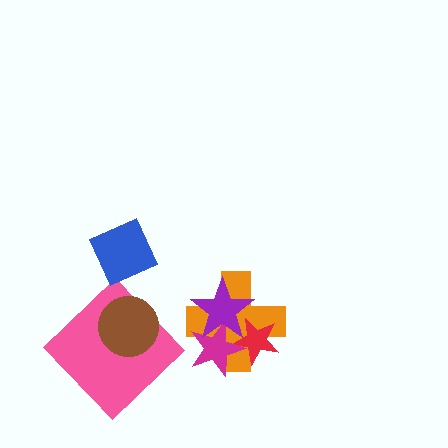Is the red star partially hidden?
Yes, it is partially covered by another shape.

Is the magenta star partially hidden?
Yes, it is partially covered by another shape.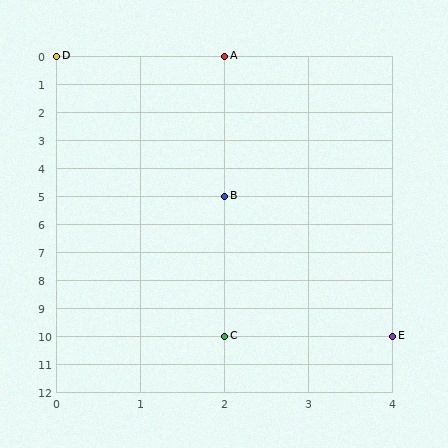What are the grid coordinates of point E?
Point E is at grid coordinates (4, 10).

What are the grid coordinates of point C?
Point C is at grid coordinates (2, 10).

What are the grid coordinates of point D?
Point D is at grid coordinates (0, 0).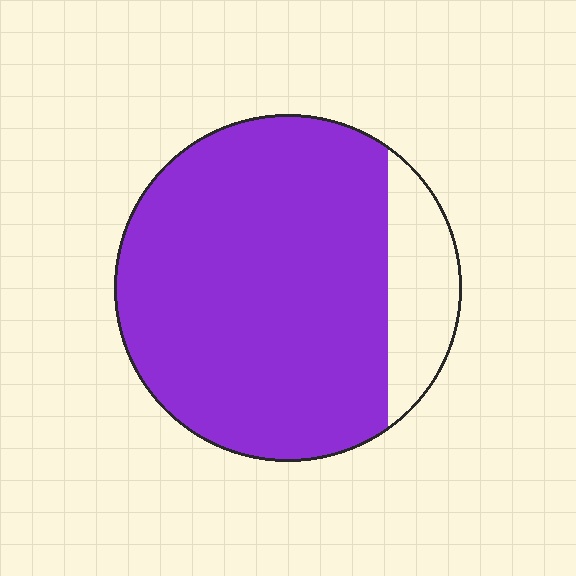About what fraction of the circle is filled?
About five sixths (5/6).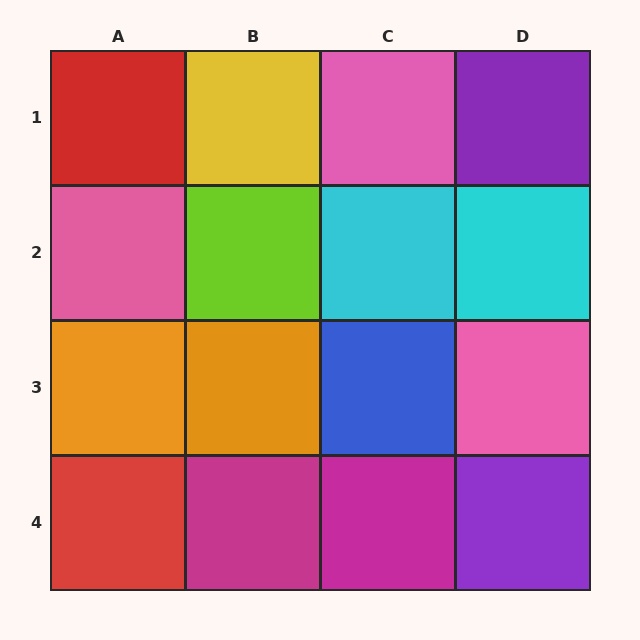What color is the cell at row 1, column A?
Red.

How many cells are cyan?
2 cells are cyan.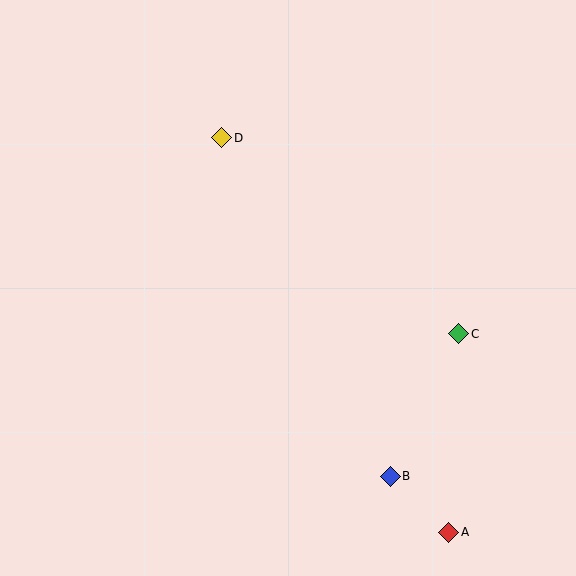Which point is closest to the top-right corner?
Point C is closest to the top-right corner.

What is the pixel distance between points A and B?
The distance between A and B is 81 pixels.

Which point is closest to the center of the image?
Point D at (222, 138) is closest to the center.